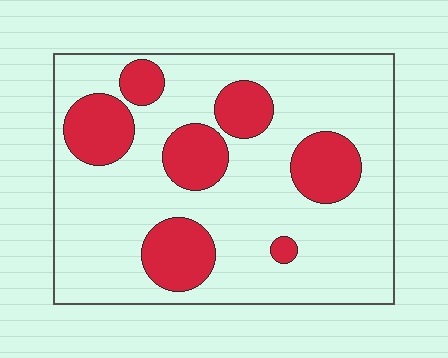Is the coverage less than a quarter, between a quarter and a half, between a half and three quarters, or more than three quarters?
Less than a quarter.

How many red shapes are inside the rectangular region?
7.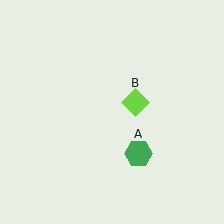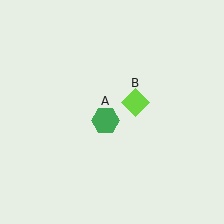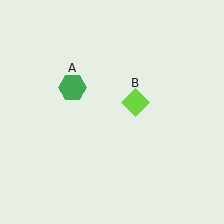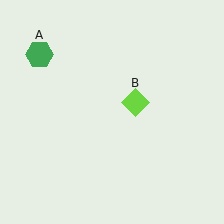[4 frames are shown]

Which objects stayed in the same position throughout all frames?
Lime diamond (object B) remained stationary.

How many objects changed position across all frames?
1 object changed position: green hexagon (object A).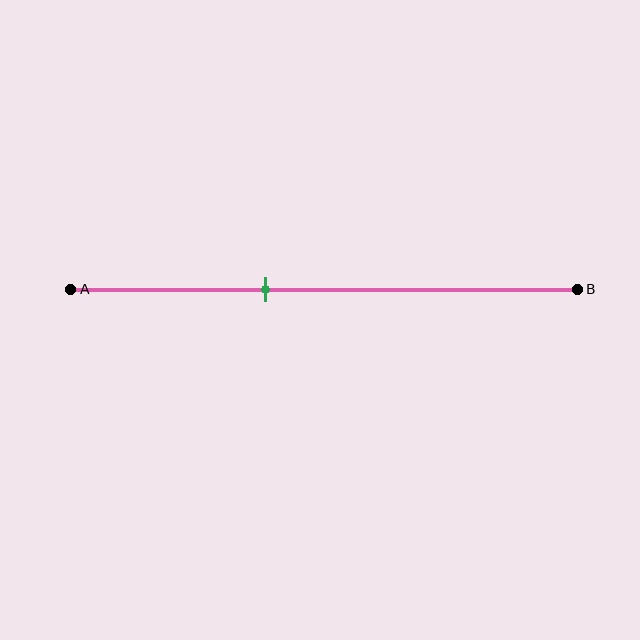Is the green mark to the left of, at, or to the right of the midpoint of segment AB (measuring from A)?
The green mark is to the left of the midpoint of segment AB.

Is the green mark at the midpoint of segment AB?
No, the mark is at about 40% from A, not at the 50% midpoint.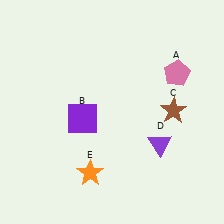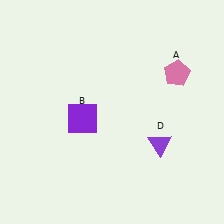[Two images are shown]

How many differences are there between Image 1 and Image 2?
There are 2 differences between the two images.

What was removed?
The orange star (E), the brown star (C) were removed in Image 2.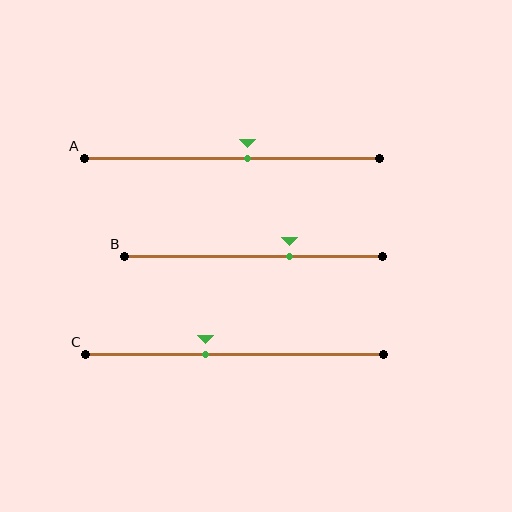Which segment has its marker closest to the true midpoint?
Segment A has its marker closest to the true midpoint.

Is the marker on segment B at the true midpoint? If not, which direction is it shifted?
No, the marker on segment B is shifted to the right by about 14% of the segment length.